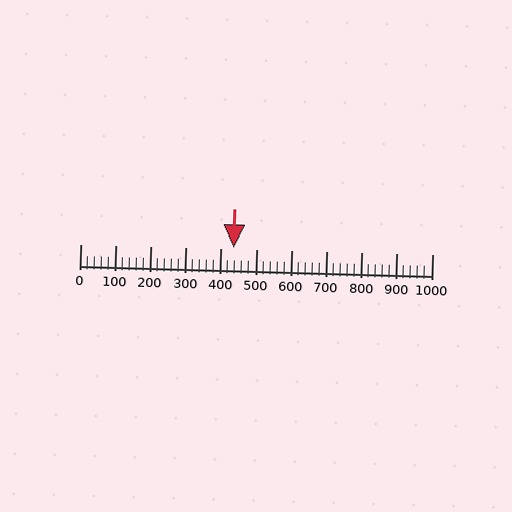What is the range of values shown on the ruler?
The ruler shows values from 0 to 1000.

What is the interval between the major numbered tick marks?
The major tick marks are spaced 100 units apart.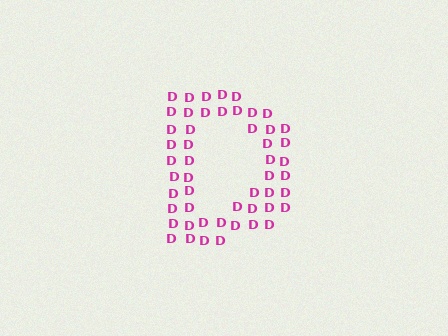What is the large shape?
The large shape is the letter D.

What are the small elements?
The small elements are letter D's.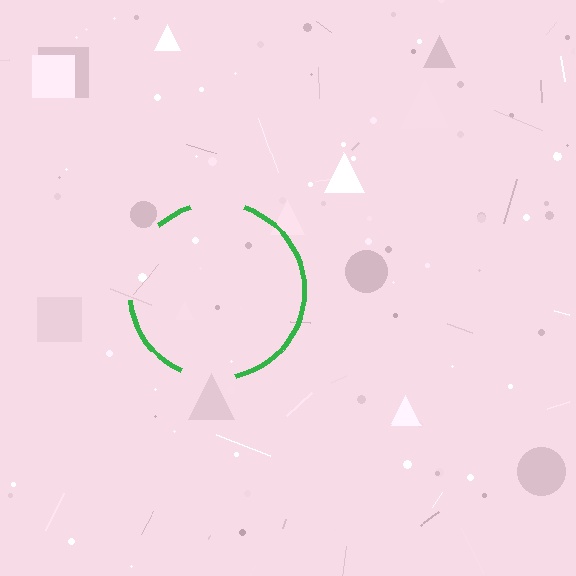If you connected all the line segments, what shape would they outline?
They would outline a circle.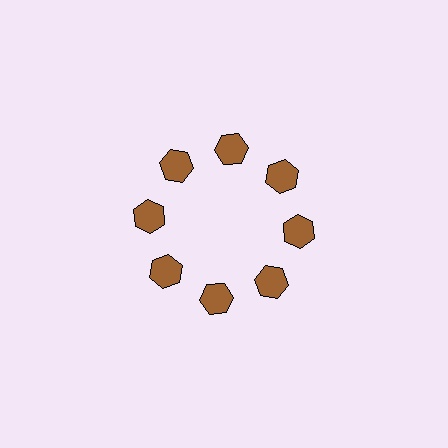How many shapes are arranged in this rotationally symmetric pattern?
There are 8 shapes, arranged in 8 groups of 1.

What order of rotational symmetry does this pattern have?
This pattern has 8-fold rotational symmetry.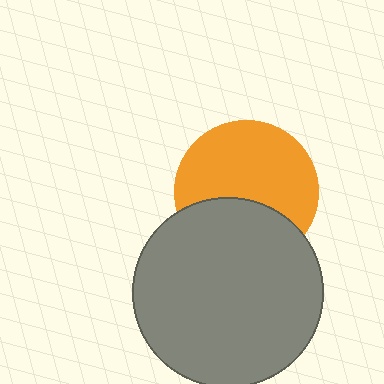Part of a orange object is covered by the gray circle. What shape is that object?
It is a circle.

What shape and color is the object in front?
The object in front is a gray circle.